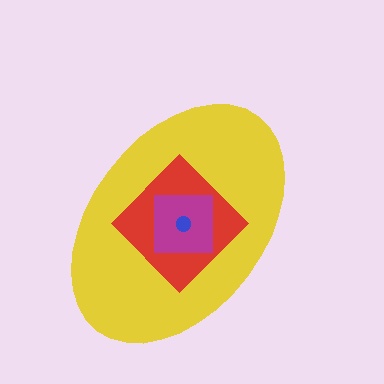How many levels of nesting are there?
4.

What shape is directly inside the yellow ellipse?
The red diamond.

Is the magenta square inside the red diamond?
Yes.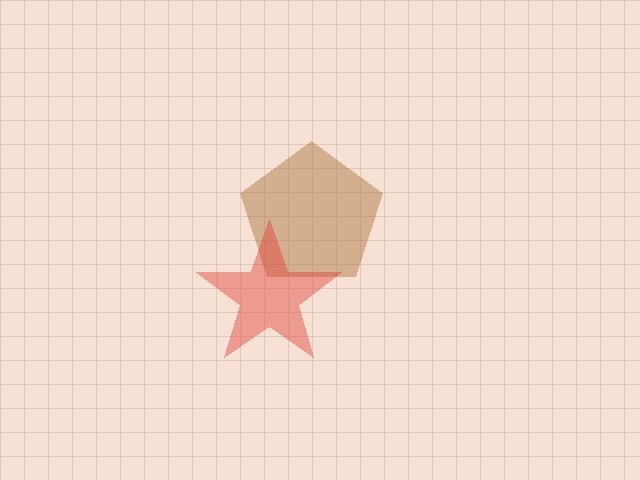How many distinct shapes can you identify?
There are 2 distinct shapes: a brown pentagon, a red star.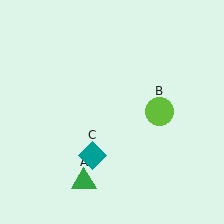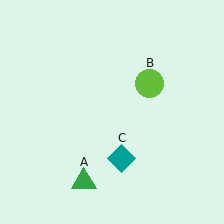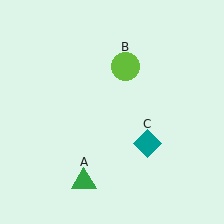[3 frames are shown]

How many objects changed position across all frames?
2 objects changed position: lime circle (object B), teal diamond (object C).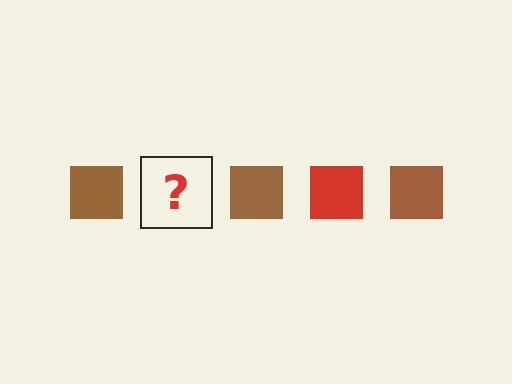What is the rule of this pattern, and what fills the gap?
The rule is that the pattern cycles through brown, red squares. The gap should be filled with a red square.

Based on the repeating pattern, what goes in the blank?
The blank should be a red square.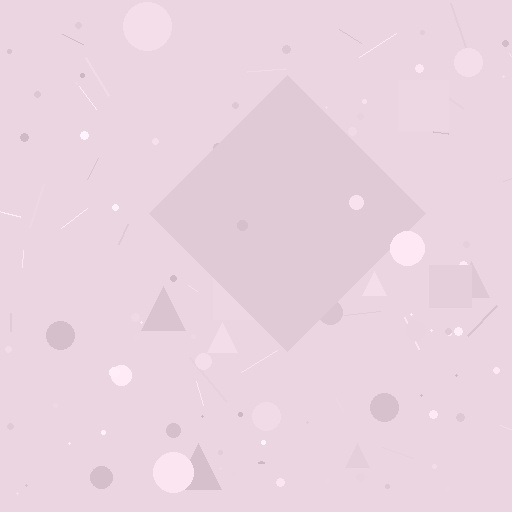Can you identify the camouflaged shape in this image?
The camouflaged shape is a diamond.